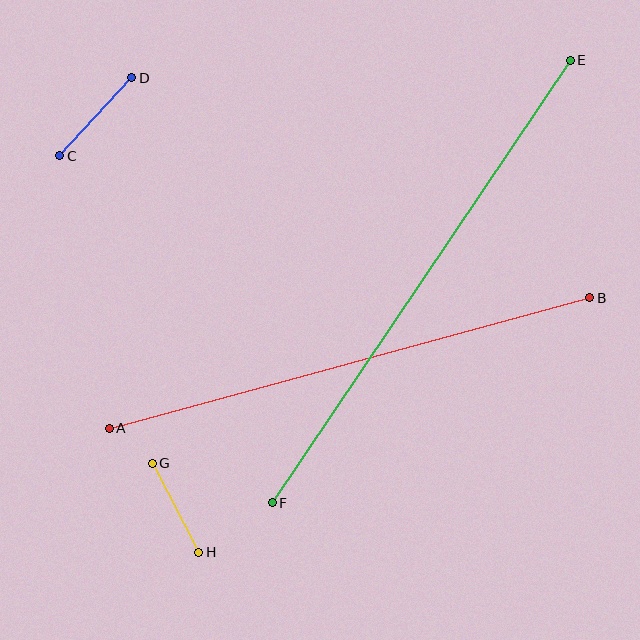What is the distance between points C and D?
The distance is approximately 106 pixels.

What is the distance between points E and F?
The distance is approximately 534 pixels.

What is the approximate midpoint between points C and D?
The midpoint is at approximately (96, 117) pixels.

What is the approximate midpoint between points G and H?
The midpoint is at approximately (175, 508) pixels.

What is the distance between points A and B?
The distance is approximately 498 pixels.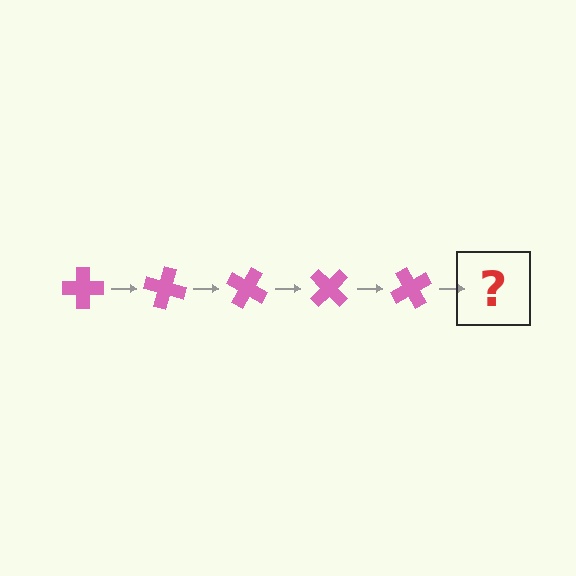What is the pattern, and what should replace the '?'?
The pattern is that the cross rotates 15 degrees each step. The '?' should be a pink cross rotated 75 degrees.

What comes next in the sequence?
The next element should be a pink cross rotated 75 degrees.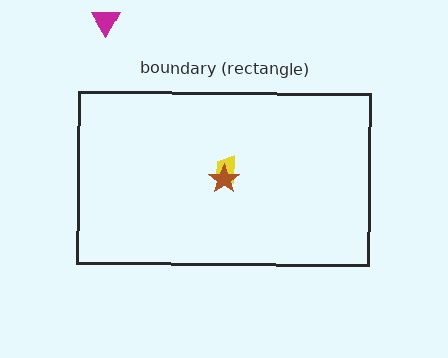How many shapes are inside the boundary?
2 inside, 1 outside.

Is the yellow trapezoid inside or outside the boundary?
Inside.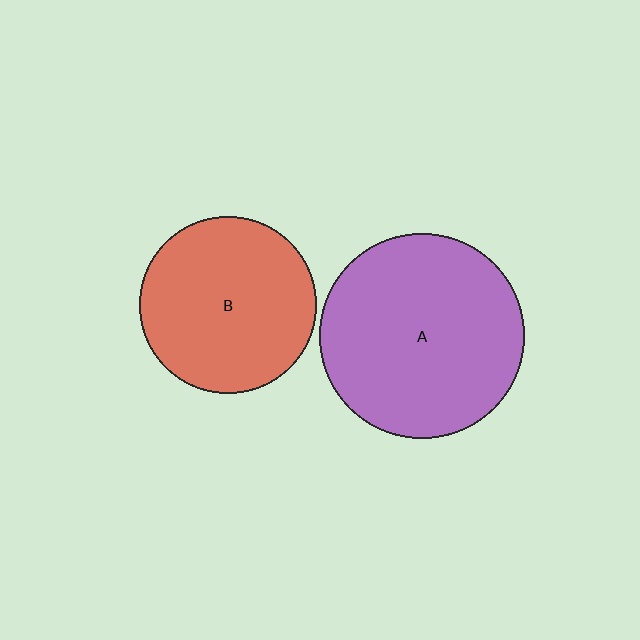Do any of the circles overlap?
No, none of the circles overlap.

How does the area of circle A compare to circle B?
Approximately 1.3 times.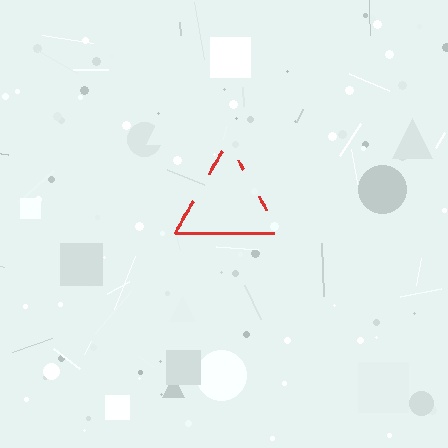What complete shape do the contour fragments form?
The contour fragments form a triangle.